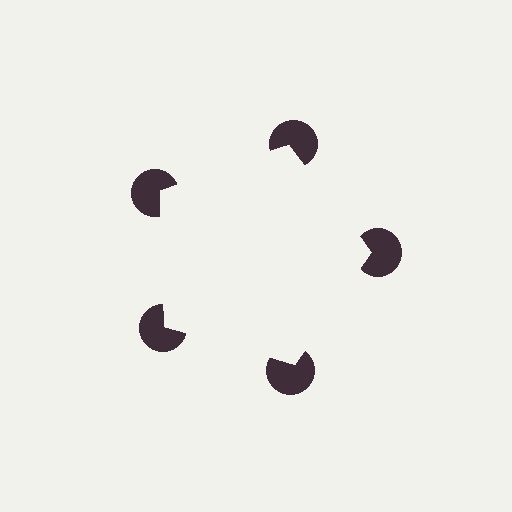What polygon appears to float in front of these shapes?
An illusory pentagon — its edges are inferred from the aligned wedge cuts in the pac-man discs, not physically drawn.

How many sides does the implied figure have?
5 sides.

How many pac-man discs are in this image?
There are 5 — one at each vertex of the illusory pentagon.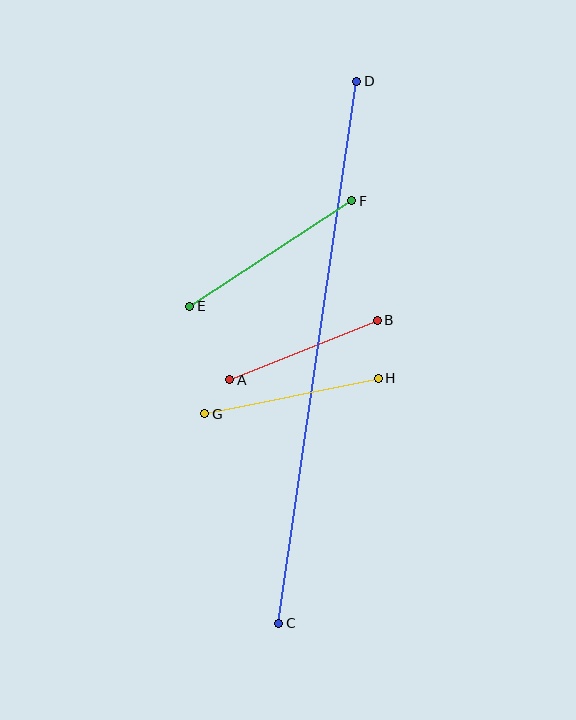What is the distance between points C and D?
The distance is approximately 547 pixels.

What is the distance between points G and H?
The distance is approximately 177 pixels.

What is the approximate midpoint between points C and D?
The midpoint is at approximately (318, 352) pixels.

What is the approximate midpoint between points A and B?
The midpoint is at approximately (304, 350) pixels.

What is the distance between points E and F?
The distance is approximately 194 pixels.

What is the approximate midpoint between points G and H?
The midpoint is at approximately (292, 396) pixels.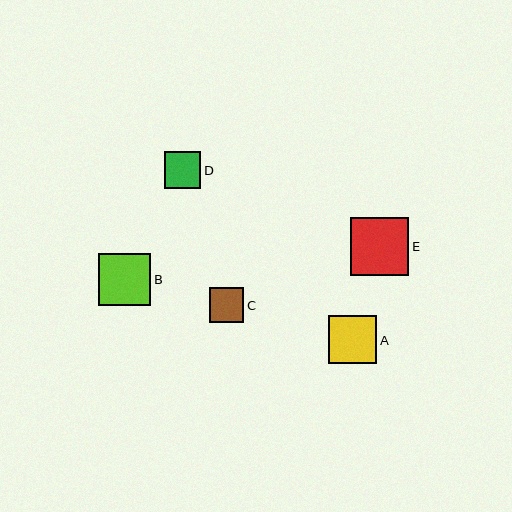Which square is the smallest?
Square C is the smallest with a size of approximately 34 pixels.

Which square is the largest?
Square E is the largest with a size of approximately 58 pixels.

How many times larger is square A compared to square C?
Square A is approximately 1.4 times the size of square C.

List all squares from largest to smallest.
From largest to smallest: E, B, A, D, C.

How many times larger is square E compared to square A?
Square E is approximately 1.2 times the size of square A.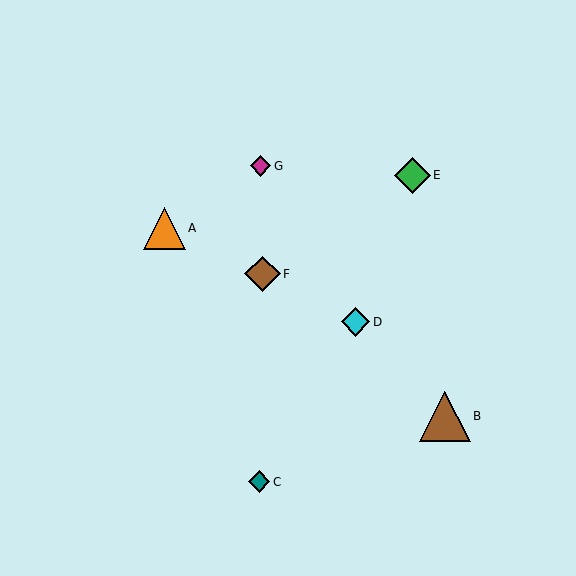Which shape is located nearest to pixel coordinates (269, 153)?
The magenta diamond (labeled G) at (261, 166) is nearest to that location.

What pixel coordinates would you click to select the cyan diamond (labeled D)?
Click at (355, 322) to select the cyan diamond D.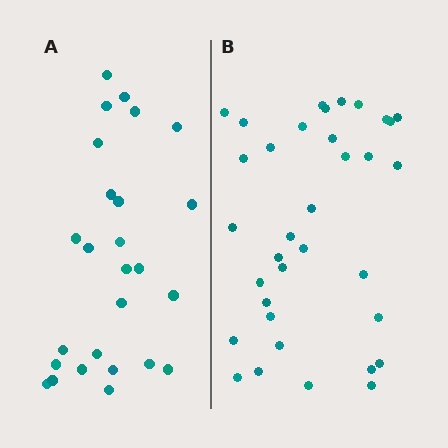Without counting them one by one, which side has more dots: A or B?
Region B (the right region) has more dots.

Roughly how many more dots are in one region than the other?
Region B has roughly 8 or so more dots than region A.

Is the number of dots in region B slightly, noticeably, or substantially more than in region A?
Region B has noticeably more, but not dramatically so. The ratio is roughly 1.3 to 1.